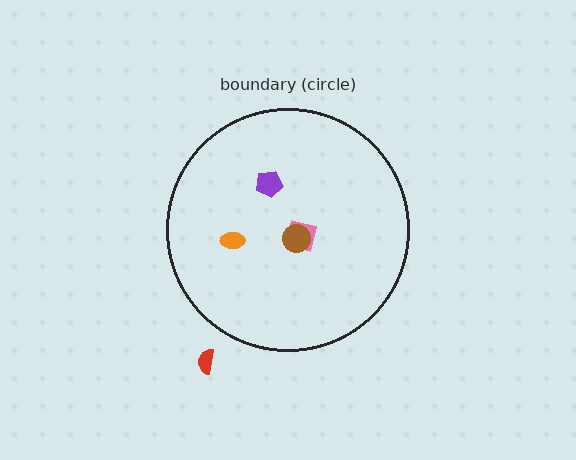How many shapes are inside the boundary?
4 inside, 1 outside.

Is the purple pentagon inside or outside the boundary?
Inside.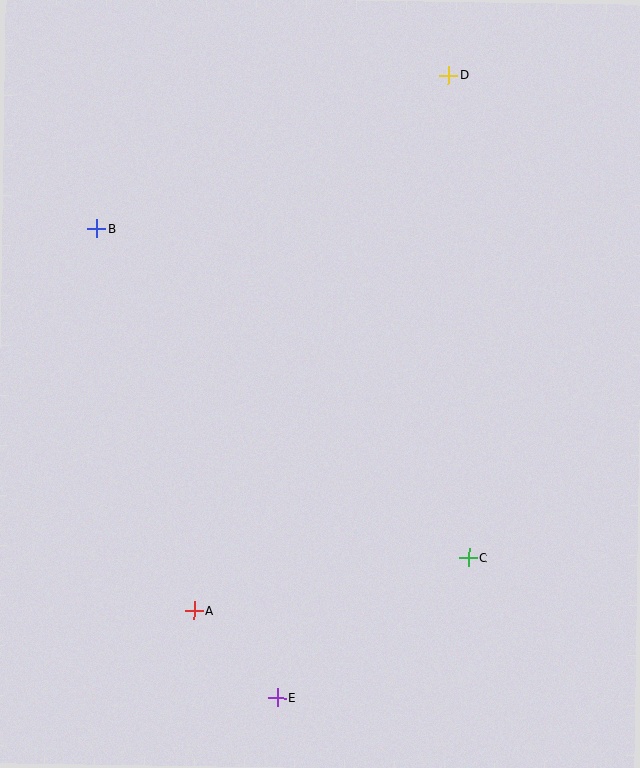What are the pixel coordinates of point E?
Point E is at (278, 698).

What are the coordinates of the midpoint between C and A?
The midpoint between C and A is at (331, 584).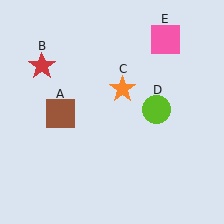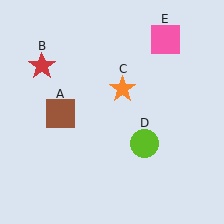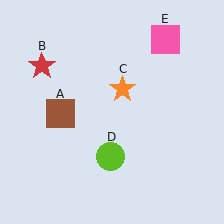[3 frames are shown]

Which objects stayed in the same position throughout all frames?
Brown square (object A) and red star (object B) and orange star (object C) and pink square (object E) remained stationary.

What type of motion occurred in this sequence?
The lime circle (object D) rotated clockwise around the center of the scene.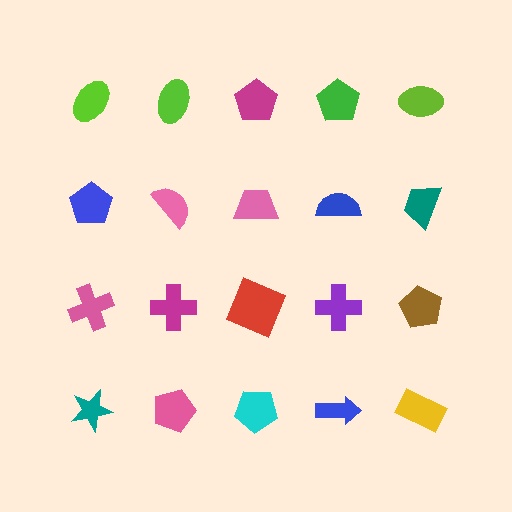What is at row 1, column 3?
A magenta pentagon.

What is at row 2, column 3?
A pink trapezoid.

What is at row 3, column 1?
A pink cross.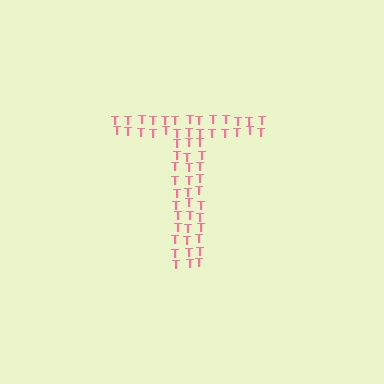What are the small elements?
The small elements are letter T's.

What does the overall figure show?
The overall figure shows the letter T.